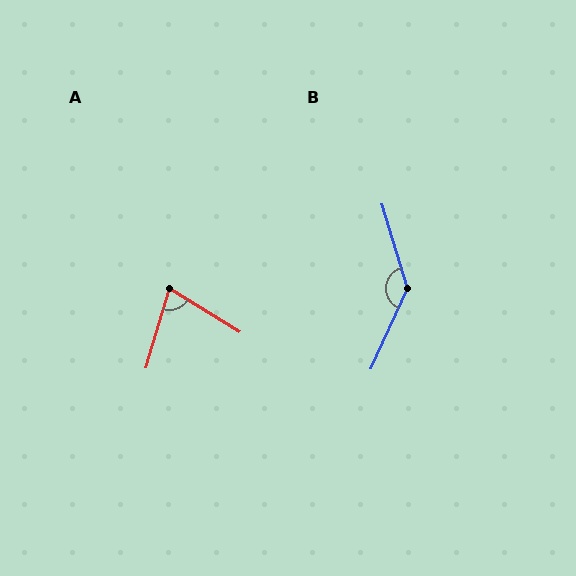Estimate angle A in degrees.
Approximately 75 degrees.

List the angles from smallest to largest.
A (75°), B (138°).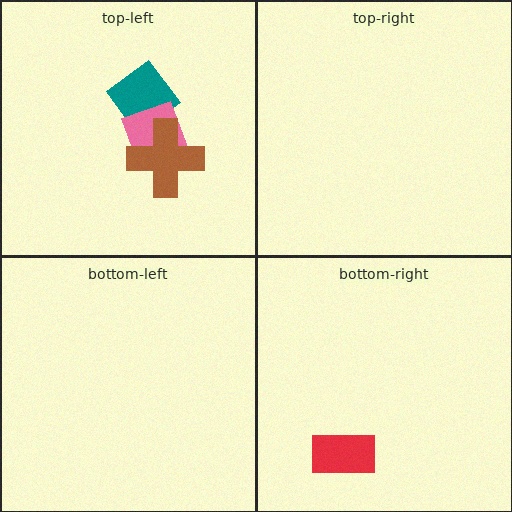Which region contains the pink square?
The top-left region.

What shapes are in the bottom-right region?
The red rectangle.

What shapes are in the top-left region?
The teal diamond, the pink square, the brown cross.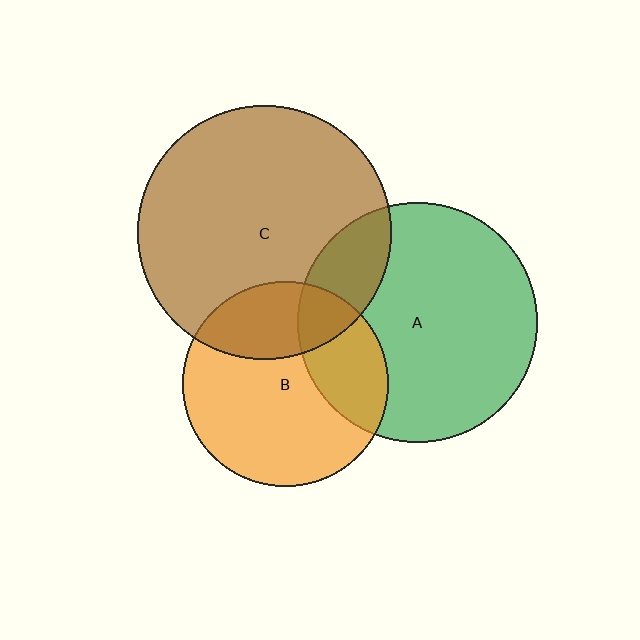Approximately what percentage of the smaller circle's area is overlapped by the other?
Approximately 25%.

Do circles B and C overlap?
Yes.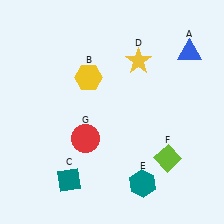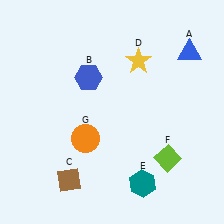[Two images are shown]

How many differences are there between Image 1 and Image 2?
There are 3 differences between the two images.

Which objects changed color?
B changed from yellow to blue. C changed from teal to brown. G changed from red to orange.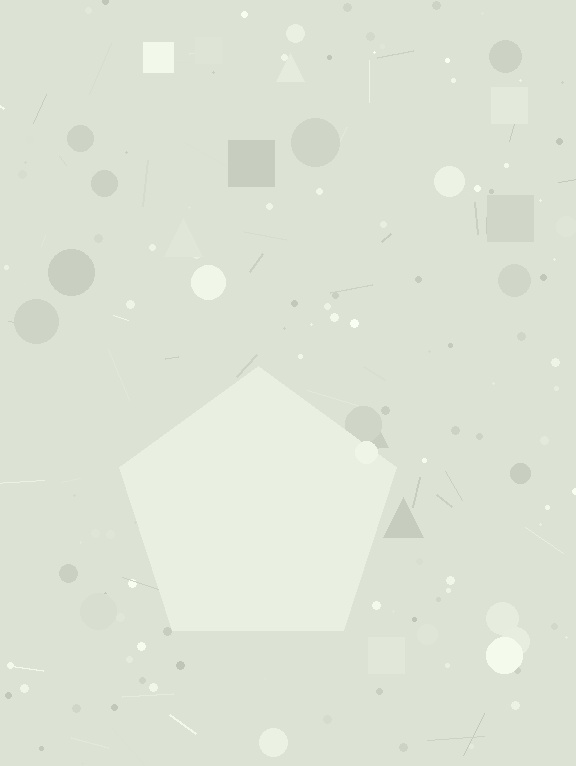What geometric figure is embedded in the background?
A pentagon is embedded in the background.